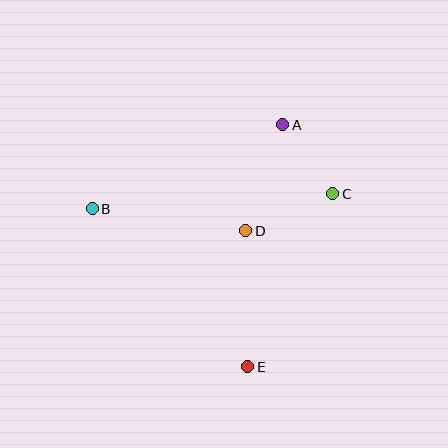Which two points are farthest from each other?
Points A and E are farthest from each other.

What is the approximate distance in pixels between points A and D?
The distance between A and D is approximately 112 pixels.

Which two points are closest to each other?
Points A and C are closest to each other.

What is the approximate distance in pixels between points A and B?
The distance between A and B is approximately 208 pixels.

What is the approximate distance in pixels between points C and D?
The distance between C and D is approximately 95 pixels.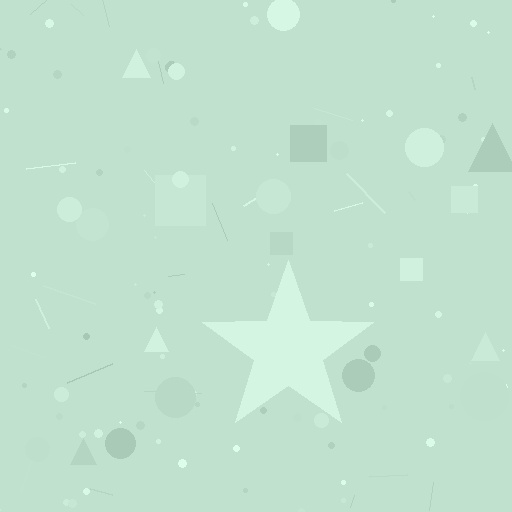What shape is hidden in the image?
A star is hidden in the image.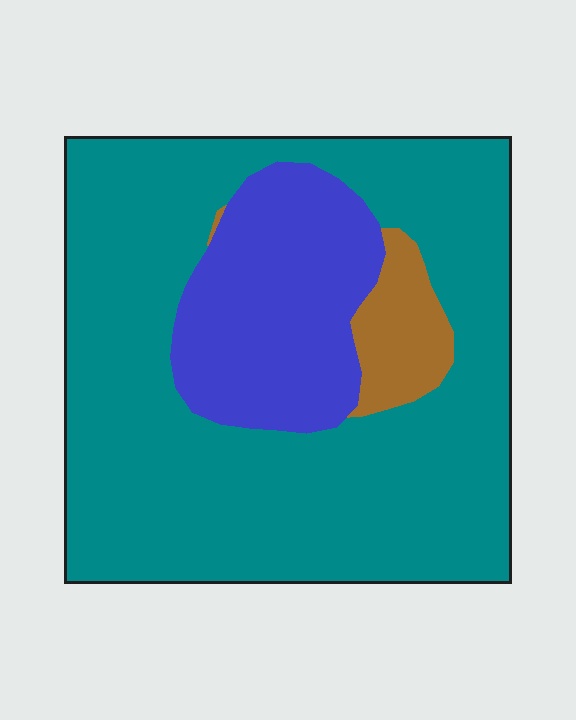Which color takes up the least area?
Brown, at roughly 5%.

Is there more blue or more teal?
Teal.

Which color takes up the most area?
Teal, at roughly 70%.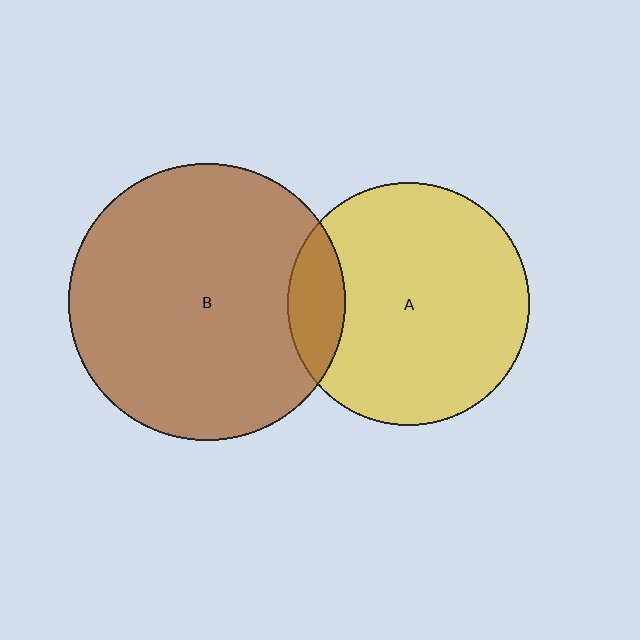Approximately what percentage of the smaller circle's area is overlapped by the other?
Approximately 15%.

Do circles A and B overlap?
Yes.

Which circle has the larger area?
Circle B (brown).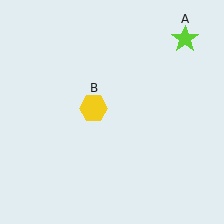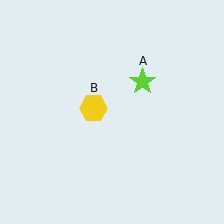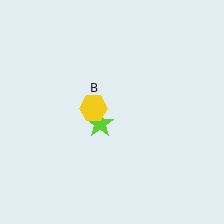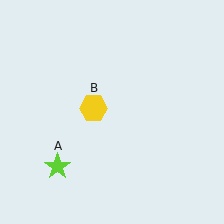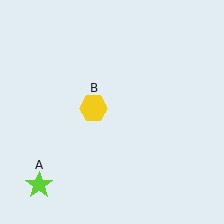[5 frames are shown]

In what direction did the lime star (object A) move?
The lime star (object A) moved down and to the left.